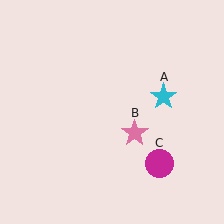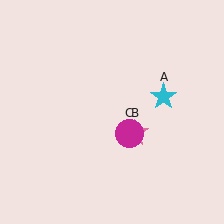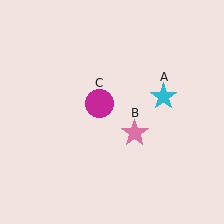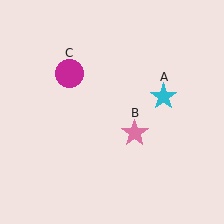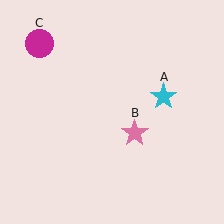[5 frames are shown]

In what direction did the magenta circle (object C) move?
The magenta circle (object C) moved up and to the left.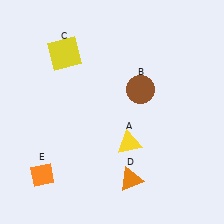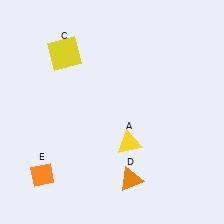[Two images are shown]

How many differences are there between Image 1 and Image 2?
There is 1 difference between the two images.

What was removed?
The brown circle (B) was removed in Image 2.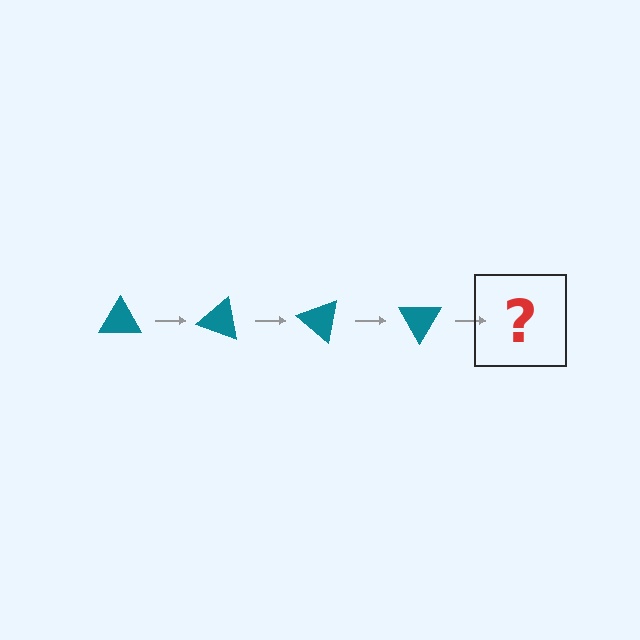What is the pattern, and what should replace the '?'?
The pattern is that the triangle rotates 20 degrees each step. The '?' should be a teal triangle rotated 80 degrees.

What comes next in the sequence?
The next element should be a teal triangle rotated 80 degrees.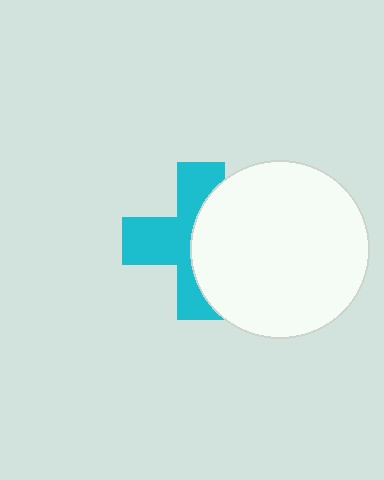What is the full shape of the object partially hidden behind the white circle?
The partially hidden object is a cyan cross.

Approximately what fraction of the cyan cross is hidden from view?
Roughly 48% of the cyan cross is hidden behind the white circle.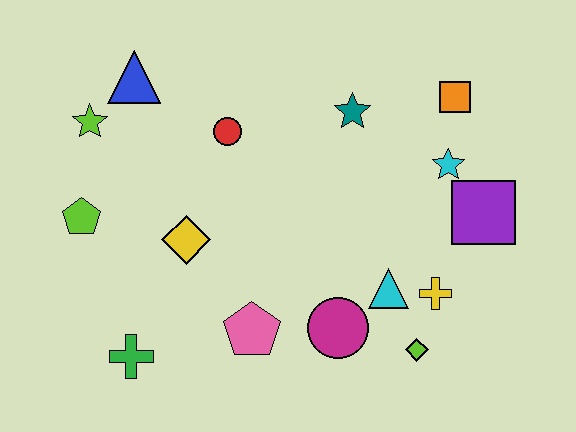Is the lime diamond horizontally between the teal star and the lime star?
No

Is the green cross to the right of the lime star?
Yes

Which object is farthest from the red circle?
The lime diamond is farthest from the red circle.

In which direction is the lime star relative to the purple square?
The lime star is to the left of the purple square.